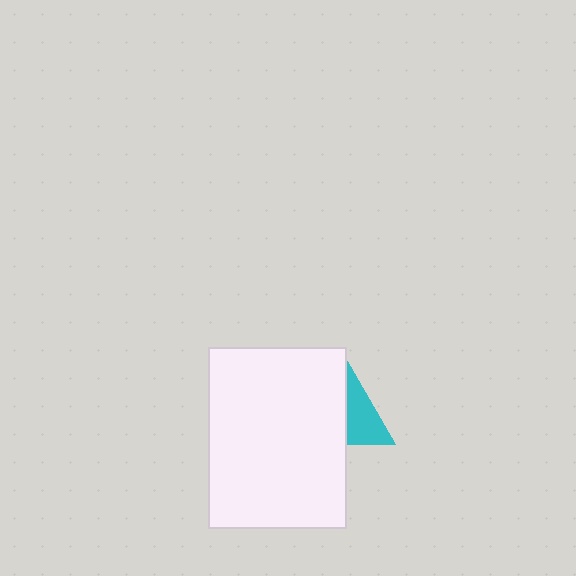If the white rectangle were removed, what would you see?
You would see the complete cyan triangle.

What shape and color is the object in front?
The object in front is a white rectangle.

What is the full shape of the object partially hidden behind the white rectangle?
The partially hidden object is a cyan triangle.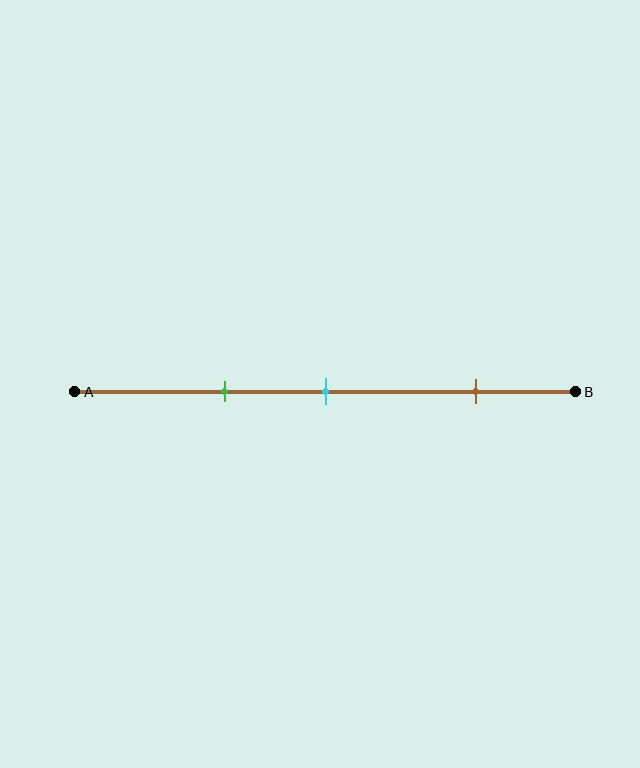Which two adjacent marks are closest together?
The green and cyan marks are the closest adjacent pair.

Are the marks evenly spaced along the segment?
No, the marks are not evenly spaced.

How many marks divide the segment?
There are 3 marks dividing the segment.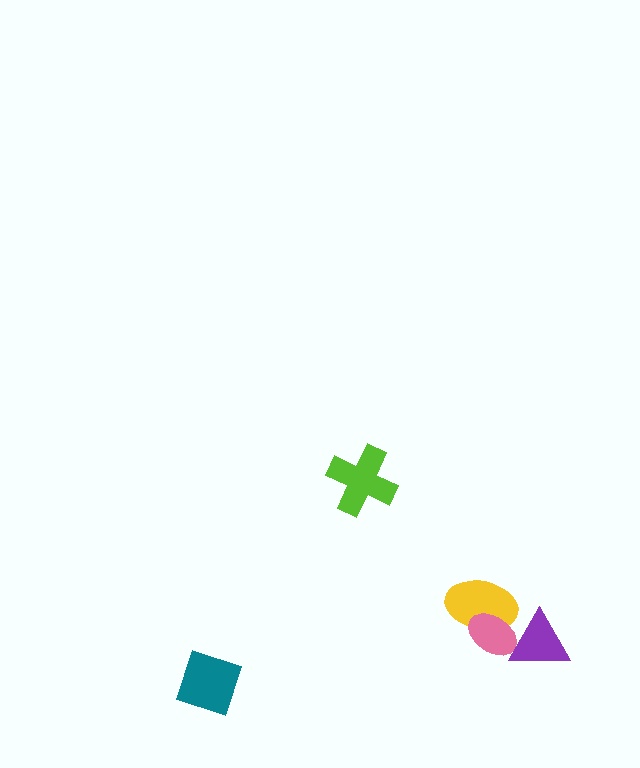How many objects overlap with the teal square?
0 objects overlap with the teal square.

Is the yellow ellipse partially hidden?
Yes, it is partially covered by another shape.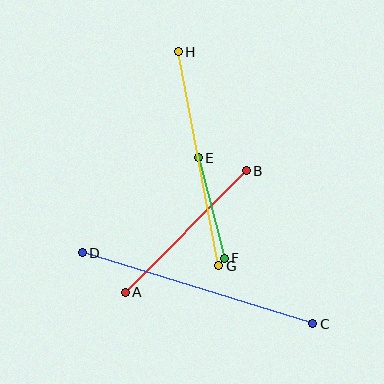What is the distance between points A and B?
The distance is approximately 172 pixels.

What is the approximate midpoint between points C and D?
The midpoint is at approximately (198, 288) pixels.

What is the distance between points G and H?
The distance is approximately 218 pixels.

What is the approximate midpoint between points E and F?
The midpoint is at approximately (211, 208) pixels.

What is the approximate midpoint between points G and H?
The midpoint is at approximately (198, 159) pixels.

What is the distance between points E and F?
The distance is approximately 104 pixels.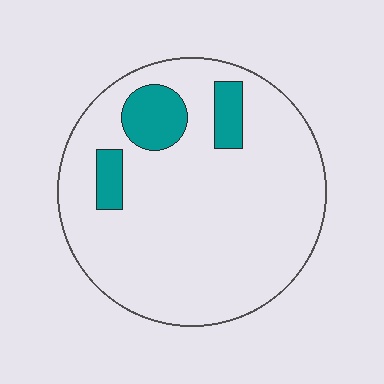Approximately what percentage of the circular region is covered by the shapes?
Approximately 10%.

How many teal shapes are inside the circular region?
3.